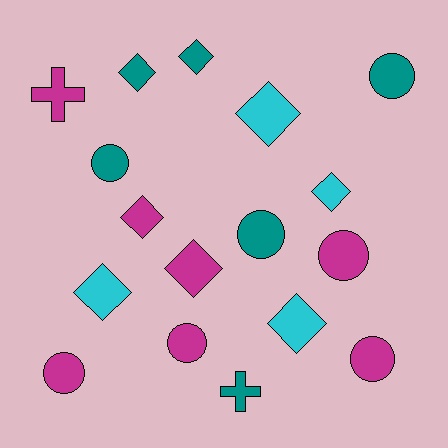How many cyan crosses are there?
There are no cyan crosses.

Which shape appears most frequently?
Diamond, with 8 objects.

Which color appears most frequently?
Magenta, with 7 objects.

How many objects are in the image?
There are 17 objects.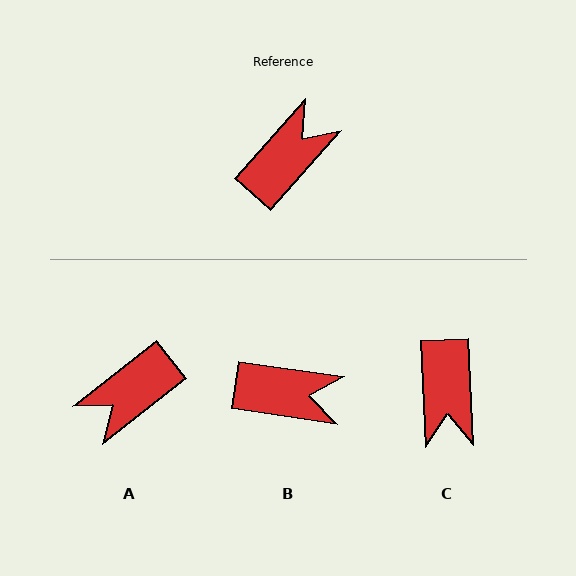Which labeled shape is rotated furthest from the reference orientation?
A, about 170 degrees away.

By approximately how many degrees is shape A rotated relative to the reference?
Approximately 170 degrees counter-clockwise.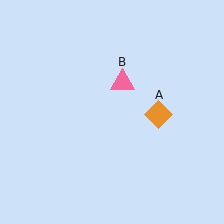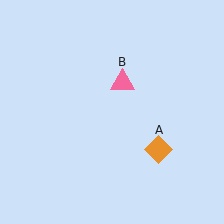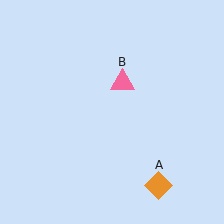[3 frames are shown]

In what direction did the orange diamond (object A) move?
The orange diamond (object A) moved down.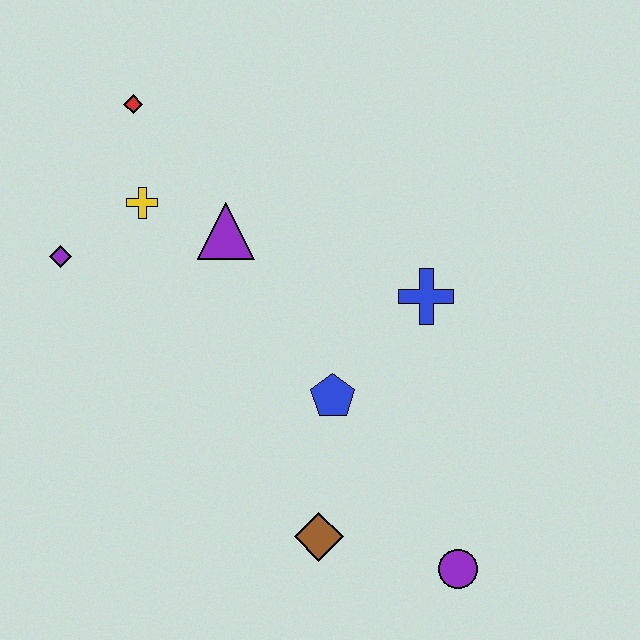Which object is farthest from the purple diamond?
The purple circle is farthest from the purple diamond.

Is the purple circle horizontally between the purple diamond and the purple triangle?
No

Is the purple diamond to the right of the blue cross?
No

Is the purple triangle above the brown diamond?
Yes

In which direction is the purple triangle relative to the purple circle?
The purple triangle is above the purple circle.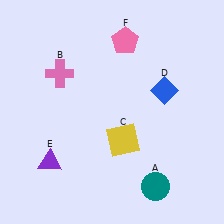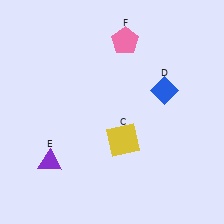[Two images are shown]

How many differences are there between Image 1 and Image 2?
There are 2 differences between the two images.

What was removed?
The pink cross (B), the teal circle (A) were removed in Image 2.